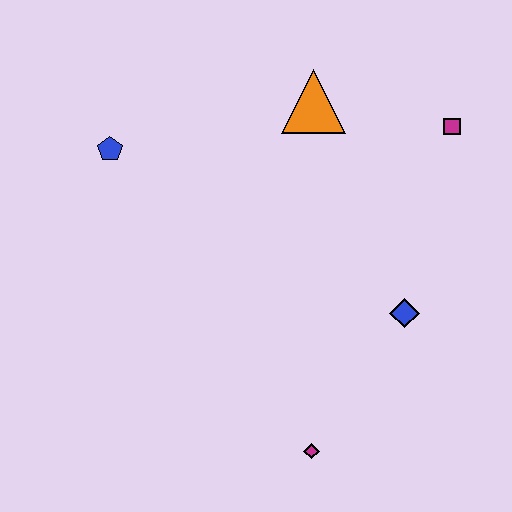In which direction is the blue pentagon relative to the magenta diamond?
The blue pentagon is above the magenta diamond.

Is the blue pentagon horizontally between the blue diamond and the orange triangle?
No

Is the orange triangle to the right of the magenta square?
No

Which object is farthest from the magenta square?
The magenta diamond is farthest from the magenta square.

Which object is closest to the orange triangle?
The magenta square is closest to the orange triangle.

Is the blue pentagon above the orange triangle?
No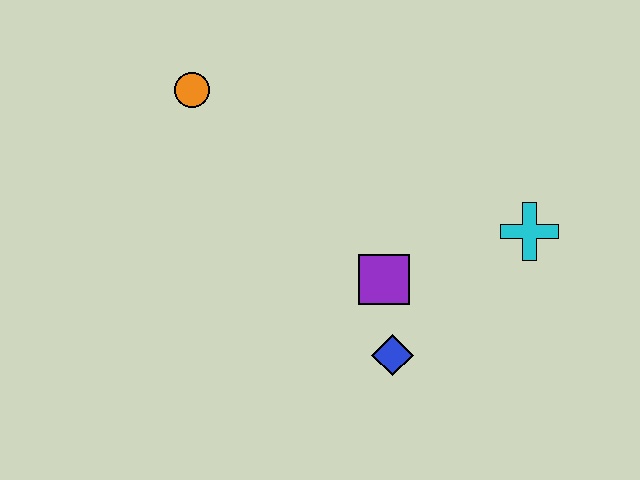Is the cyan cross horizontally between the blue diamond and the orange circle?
No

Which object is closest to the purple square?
The blue diamond is closest to the purple square.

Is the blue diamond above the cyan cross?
No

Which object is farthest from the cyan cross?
The orange circle is farthest from the cyan cross.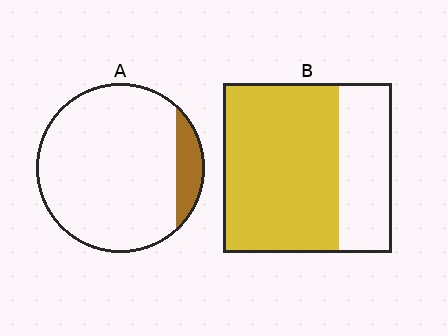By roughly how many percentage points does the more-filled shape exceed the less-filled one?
By roughly 55 percentage points (B over A).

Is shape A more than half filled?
No.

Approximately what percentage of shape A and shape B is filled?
A is approximately 10% and B is approximately 70%.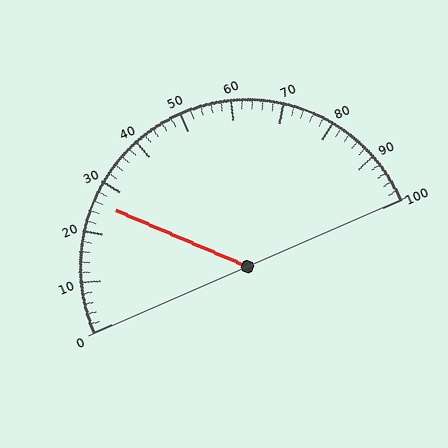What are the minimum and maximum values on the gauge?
The gauge ranges from 0 to 100.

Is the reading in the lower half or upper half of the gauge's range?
The reading is in the lower half of the range (0 to 100).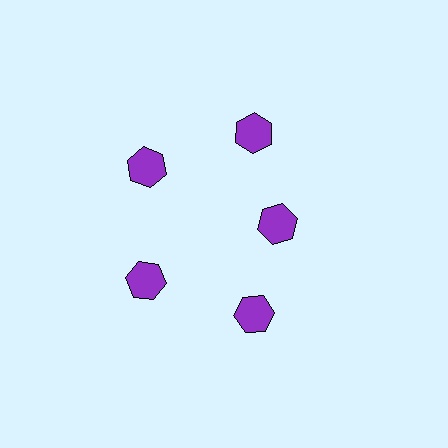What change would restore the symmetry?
The symmetry would be restored by moving it outward, back onto the ring so that all 5 hexagons sit at equal angles and equal distance from the center.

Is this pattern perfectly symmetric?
No. The 5 purple hexagons are arranged in a ring, but one element near the 3 o'clock position is pulled inward toward the center, breaking the 5-fold rotational symmetry.